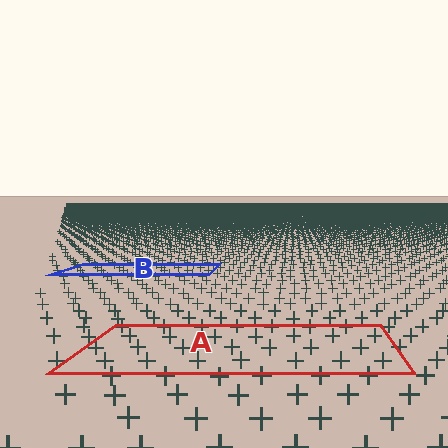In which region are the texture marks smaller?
The texture marks are smaller in region B, because it is farther away.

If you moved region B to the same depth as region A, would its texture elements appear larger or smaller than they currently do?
They would appear larger. At a closer depth, the same texture elements are projected at a bigger on-screen size.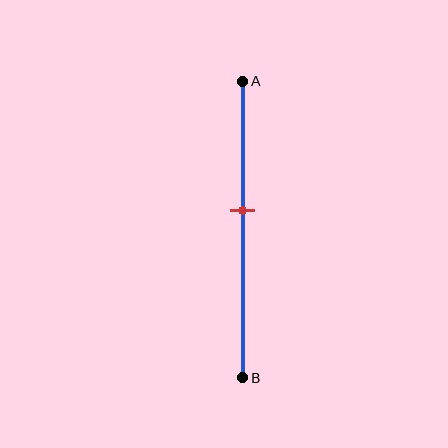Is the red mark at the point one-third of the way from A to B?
No, the mark is at about 45% from A, not at the 33% one-third point.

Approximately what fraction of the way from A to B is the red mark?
The red mark is approximately 45% of the way from A to B.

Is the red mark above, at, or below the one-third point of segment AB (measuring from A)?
The red mark is below the one-third point of segment AB.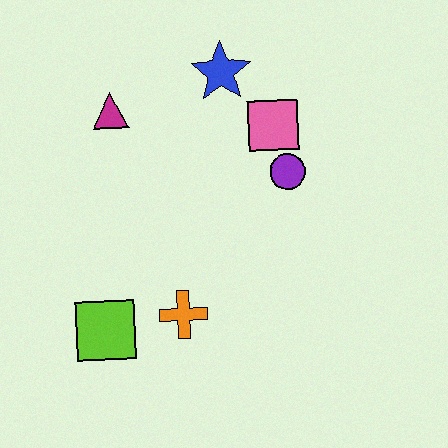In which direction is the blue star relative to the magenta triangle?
The blue star is to the right of the magenta triangle.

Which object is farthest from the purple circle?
The lime square is farthest from the purple circle.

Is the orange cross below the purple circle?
Yes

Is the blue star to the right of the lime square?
Yes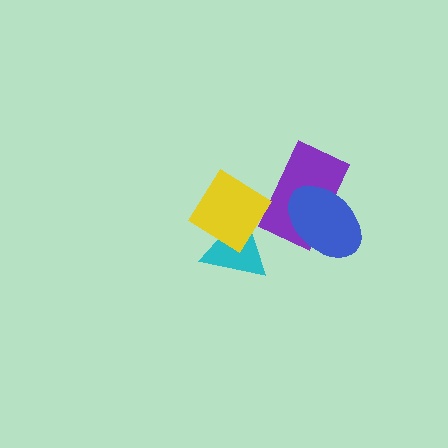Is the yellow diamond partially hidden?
No, no other shape covers it.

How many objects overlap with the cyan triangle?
1 object overlaps with the cyan triangle.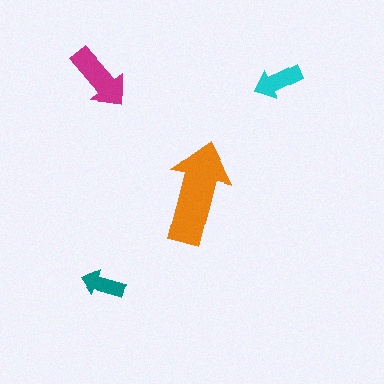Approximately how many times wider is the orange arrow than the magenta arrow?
About 1.5 times wider.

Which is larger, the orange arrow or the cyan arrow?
The orange one.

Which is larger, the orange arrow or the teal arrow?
The orange one.